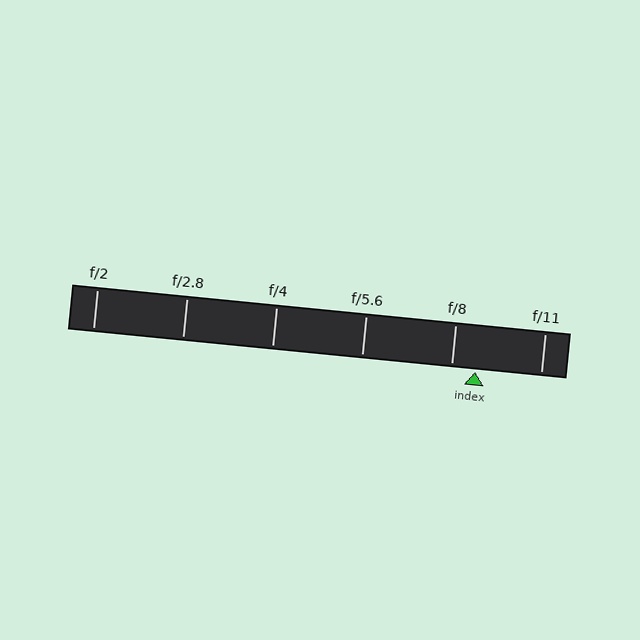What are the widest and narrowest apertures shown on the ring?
The widest aperture shown is f/2 and the narrowest is f/11.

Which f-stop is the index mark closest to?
The index mark is closest to f/8.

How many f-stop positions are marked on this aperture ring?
There are 6 f-stop positions marked.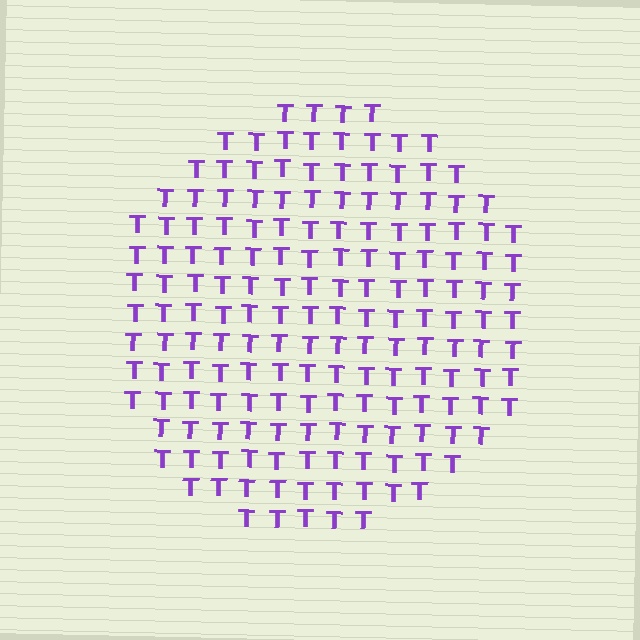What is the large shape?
The large shape is a circle.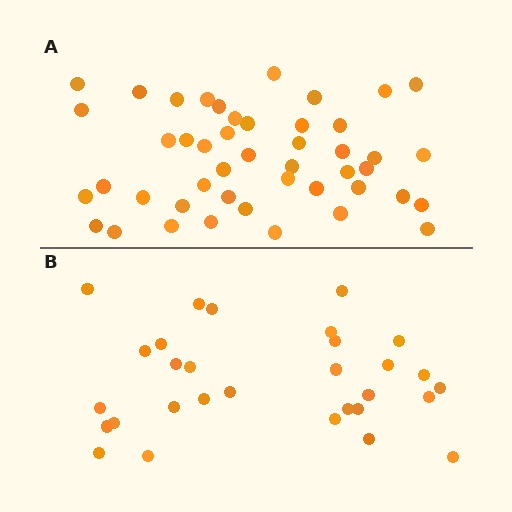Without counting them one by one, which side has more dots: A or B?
Region A (the top region) has more dots.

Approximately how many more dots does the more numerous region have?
Region A has approximately 15 more dots than region B.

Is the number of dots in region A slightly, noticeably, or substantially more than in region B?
Region A has substantially more. The ratio is roughly 1.5 to 1.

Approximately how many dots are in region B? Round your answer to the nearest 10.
About 30 dots.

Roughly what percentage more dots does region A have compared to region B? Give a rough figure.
About 55% more.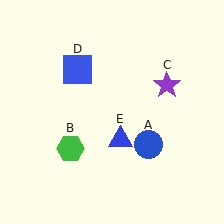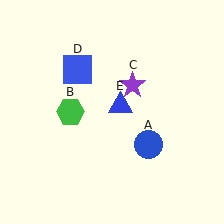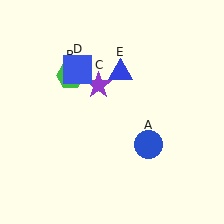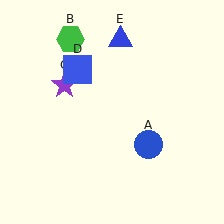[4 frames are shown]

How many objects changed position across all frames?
3 objects changed position: green hexagon (object B), purple star (object C), blue triangle (object E).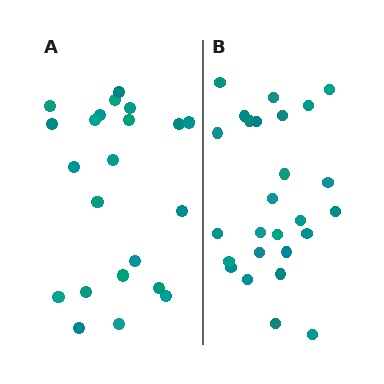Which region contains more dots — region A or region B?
Region B (the right region) has more dots.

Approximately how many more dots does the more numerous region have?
Region B has about 4 more dots than region A.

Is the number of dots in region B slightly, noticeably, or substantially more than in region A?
Region B has only slightly more — the two regions are fairly close. The ratio is roughly 1.2 to 1.